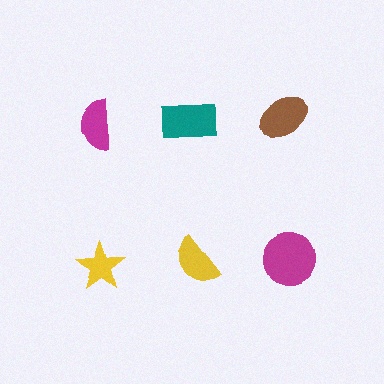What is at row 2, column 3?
A magenta circle.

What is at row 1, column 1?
A magenta semicircle.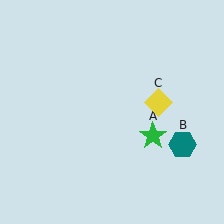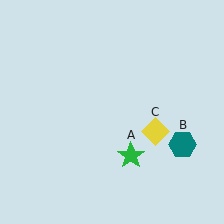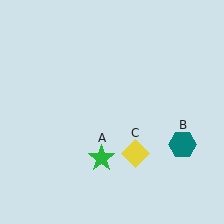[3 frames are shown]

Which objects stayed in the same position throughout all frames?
Teal hexagon (object B) remained stationary.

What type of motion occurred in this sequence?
The green star (object A), yellow diamond (object C) rotated clockwise around the center of the scene.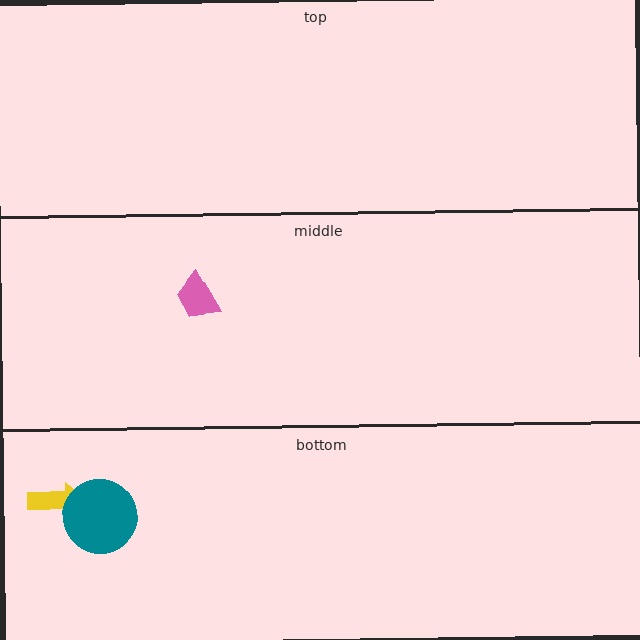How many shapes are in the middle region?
1.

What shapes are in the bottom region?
The yellow arrow, the teal circle.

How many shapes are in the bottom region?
2.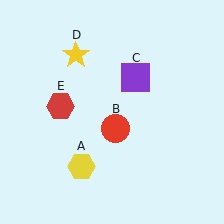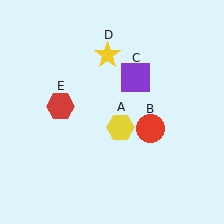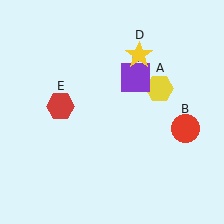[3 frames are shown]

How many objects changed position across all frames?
3 objects changed position: yellow hexagon (object A), red circle (object B), yellow star (object D).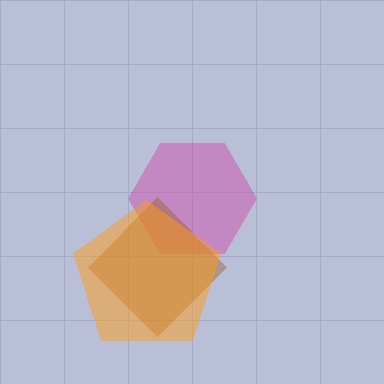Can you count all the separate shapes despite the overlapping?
Yes, there are 3 separate shapes.